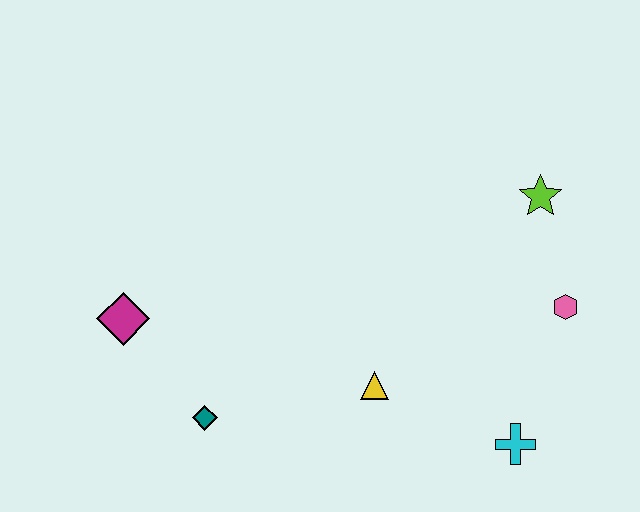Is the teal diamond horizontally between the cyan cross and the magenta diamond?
Yes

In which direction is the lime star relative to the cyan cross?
The lime star is above the cyan cross.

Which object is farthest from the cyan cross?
The magenta diamond is farthest from the cyan cross.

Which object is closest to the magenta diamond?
The teal diamond is closest to the magenta diamond.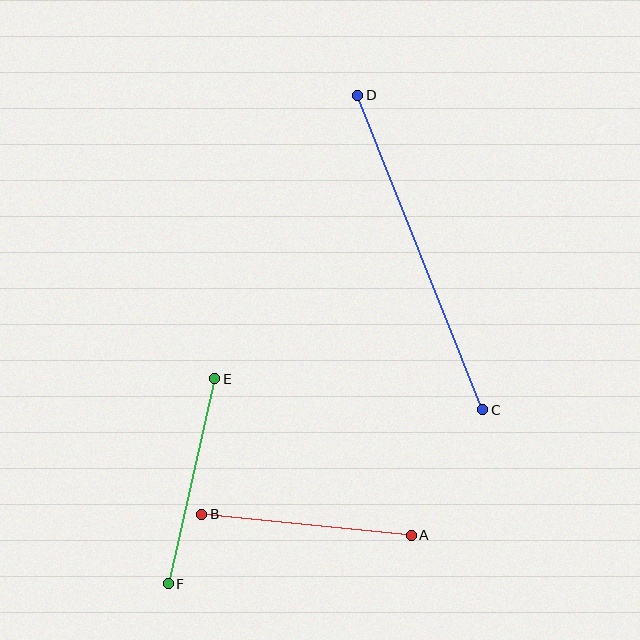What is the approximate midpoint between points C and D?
The midpoint is at approximately (420, 253) pixels.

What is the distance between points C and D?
The distance is approximately 338 pixels.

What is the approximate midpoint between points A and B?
The midpoint is at approximately (306, 525) pixels.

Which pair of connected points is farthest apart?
Points C and D are farthest apart.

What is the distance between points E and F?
The distance is approximately 210 pixels.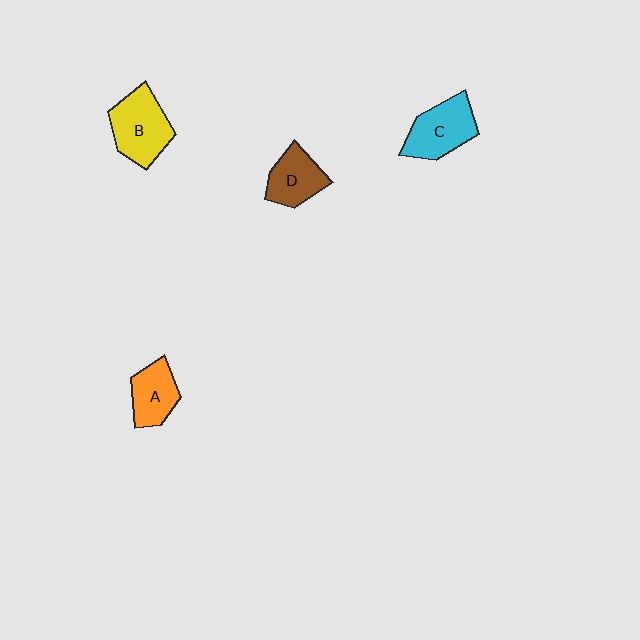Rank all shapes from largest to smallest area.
From largest to smallest: B (yellow), C (cyan), D (brown), A (orange).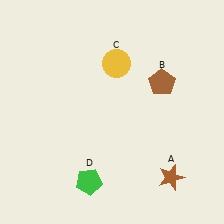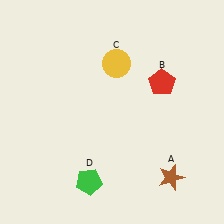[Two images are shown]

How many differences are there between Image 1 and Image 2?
There is 1 difference between the two images.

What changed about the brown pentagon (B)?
In Image 1, B is brown. In Image 2, it changed to red.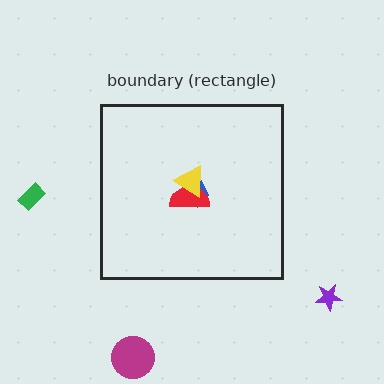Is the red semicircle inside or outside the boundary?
Inside.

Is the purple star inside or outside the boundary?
Outside.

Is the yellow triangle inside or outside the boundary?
Inside.